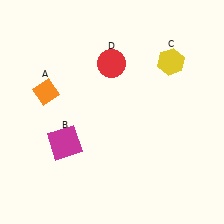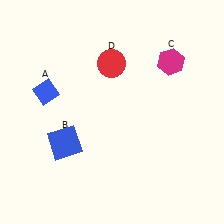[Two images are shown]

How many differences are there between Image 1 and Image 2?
There are 3 differences between the two images.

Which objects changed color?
A changed from orange to blue. B changed from magenta to blue. C changed from yellow to magenta.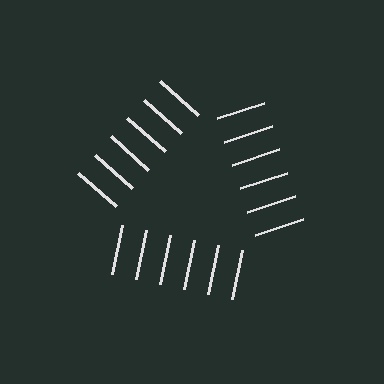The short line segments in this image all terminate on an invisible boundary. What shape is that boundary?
An illusory triangle — the line segments terminate on its edges but no continuous stroke is drawn.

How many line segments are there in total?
18 — 6 along each of the 3 edges.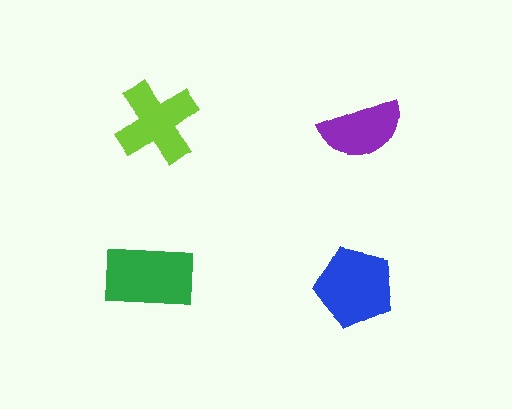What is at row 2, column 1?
A green rectangle.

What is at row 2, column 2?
A blue pentagon.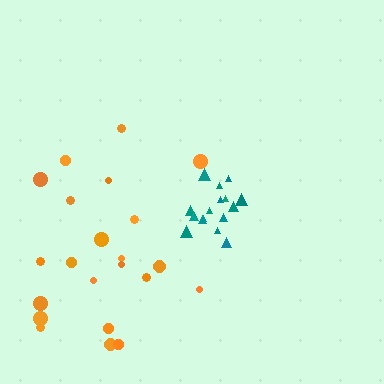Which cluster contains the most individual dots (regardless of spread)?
Orange (22).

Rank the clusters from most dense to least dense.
teal, orange.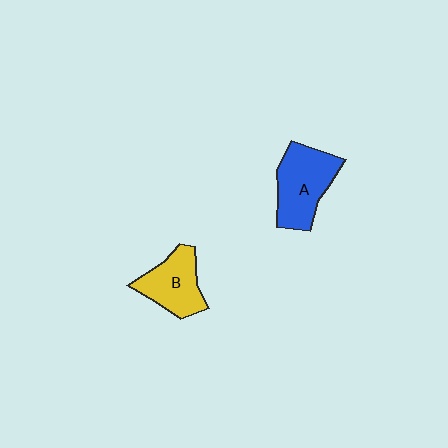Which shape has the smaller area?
Shape B (yellow).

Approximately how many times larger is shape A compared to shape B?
Approximately 1.2 times.